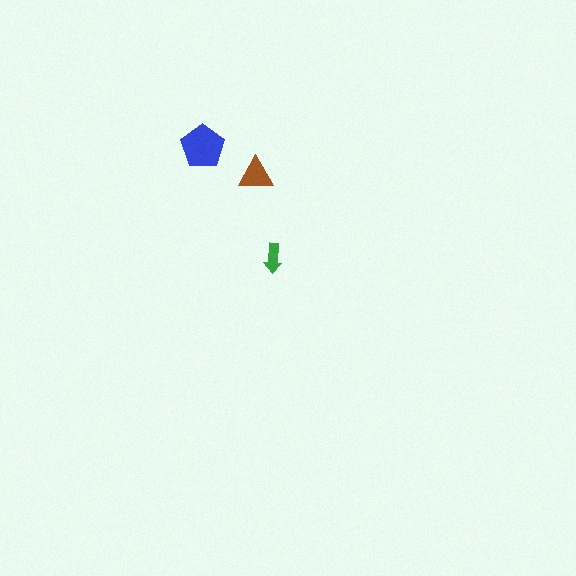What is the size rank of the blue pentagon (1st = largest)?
1st.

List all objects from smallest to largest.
The green arrow, the brown triangle, the blue pentagon.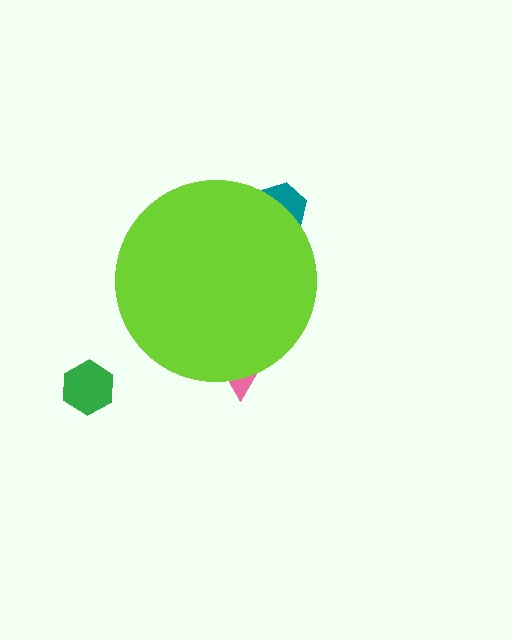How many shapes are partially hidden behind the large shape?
2 shapes are partially hidden.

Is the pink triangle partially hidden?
Yes, the pink triangle is partially hidden behind the lime circle.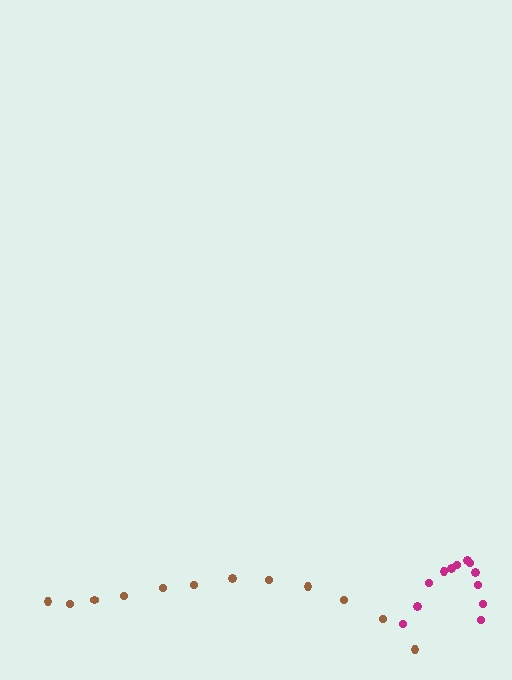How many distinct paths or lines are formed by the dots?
There are 2 distinct paths.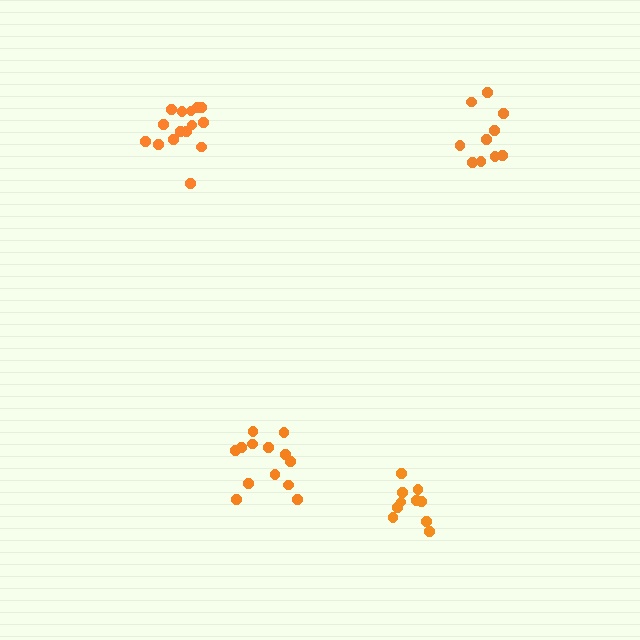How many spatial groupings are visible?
There are 4 spatial groupings.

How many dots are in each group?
Group 1: 10 dots, Group 2: 15 dots, Group 3: 10 dots, Group 4: 13 dots (48 total).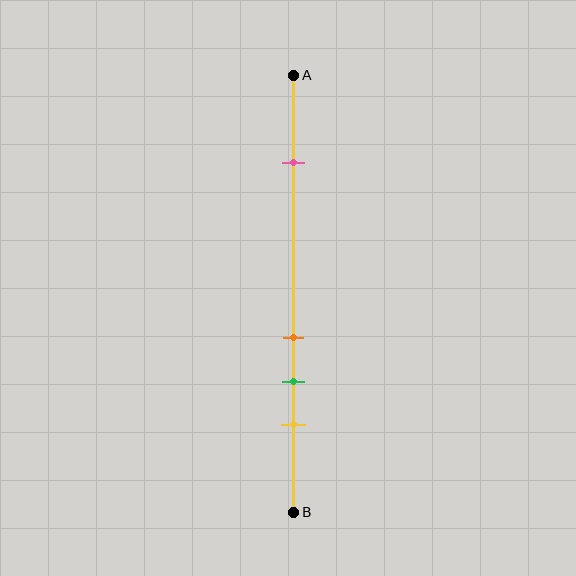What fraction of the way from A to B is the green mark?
The green mark is approximately 70% (0.7) of the way from A to B.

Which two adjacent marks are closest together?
The orange and green marks are the closest adjacent pair.